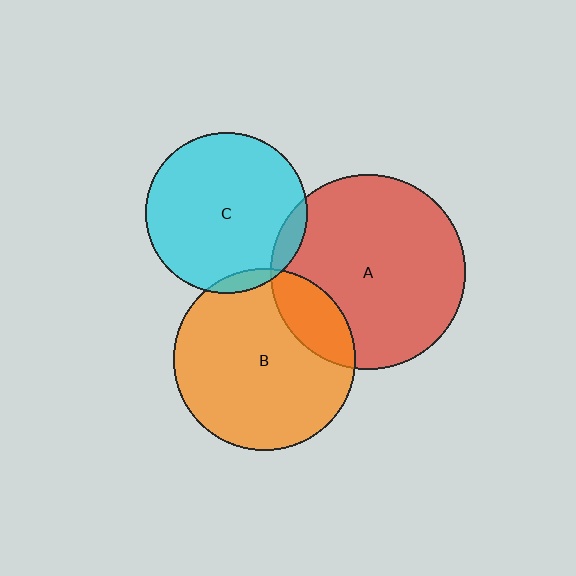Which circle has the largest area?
Circle A (red).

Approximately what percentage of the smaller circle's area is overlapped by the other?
Approximately 5%.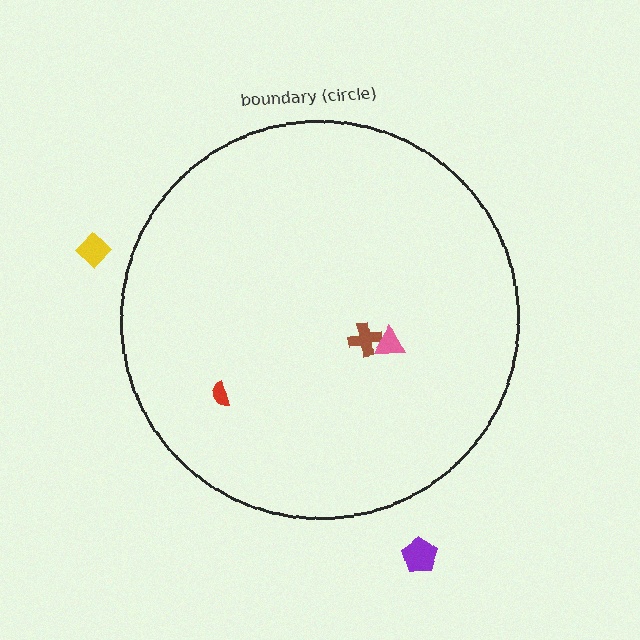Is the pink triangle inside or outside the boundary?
Inside.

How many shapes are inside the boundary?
3 inside, 2 outside.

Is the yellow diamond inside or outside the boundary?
Outside.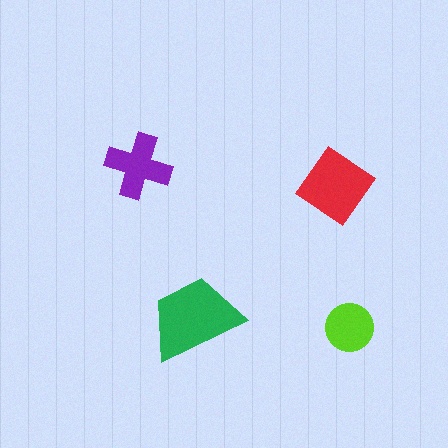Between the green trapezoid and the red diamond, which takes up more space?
The green trapezoid.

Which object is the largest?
The green trapezoid.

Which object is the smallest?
The lime circle.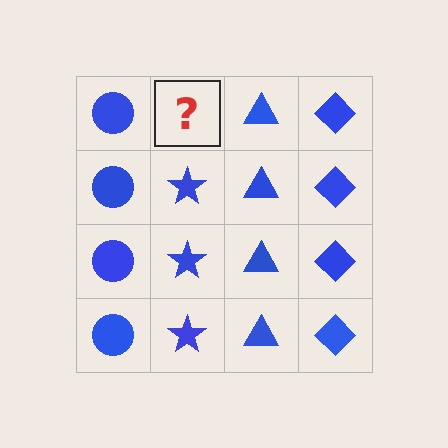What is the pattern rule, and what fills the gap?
The rule is that each column has a consistent shape. The gap should be filled with a blue star.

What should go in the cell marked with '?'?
The missing cell should contain a blue star.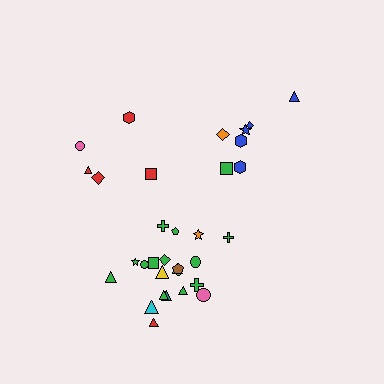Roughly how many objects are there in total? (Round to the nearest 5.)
Roughly 35 objects in total.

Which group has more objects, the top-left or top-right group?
The top-right group.